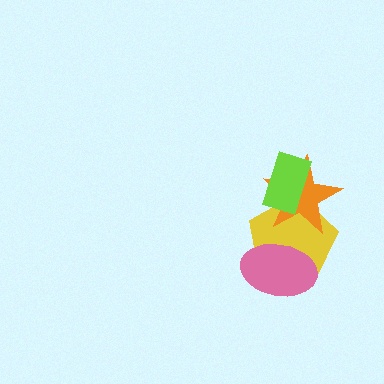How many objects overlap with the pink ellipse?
1 object overlaps with the pink ellipse.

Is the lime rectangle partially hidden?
No, no other shape covers it.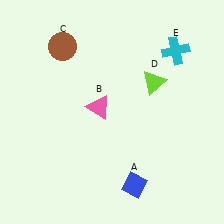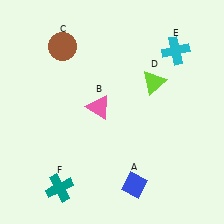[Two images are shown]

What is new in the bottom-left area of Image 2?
A teal cross (F) was added in the bottom-left area of Image 2.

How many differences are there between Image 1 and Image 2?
There is 1 difference between the two images.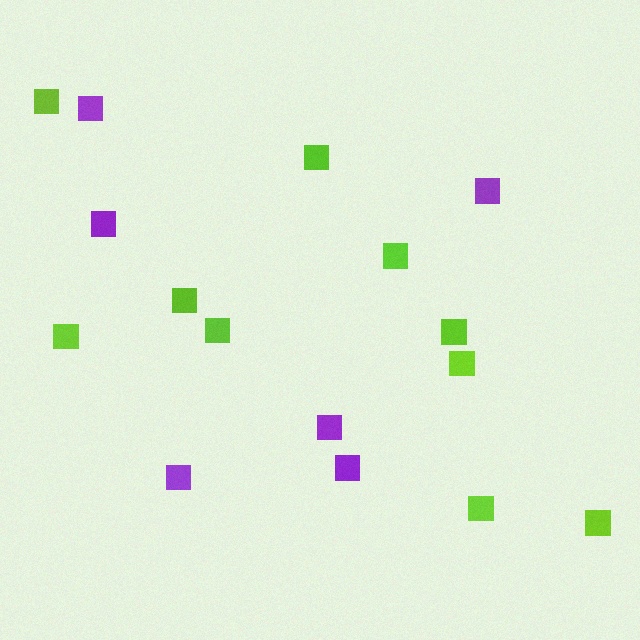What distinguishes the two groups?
There are 2 groups: one group of lime squares (10) and one group of purple squares (6).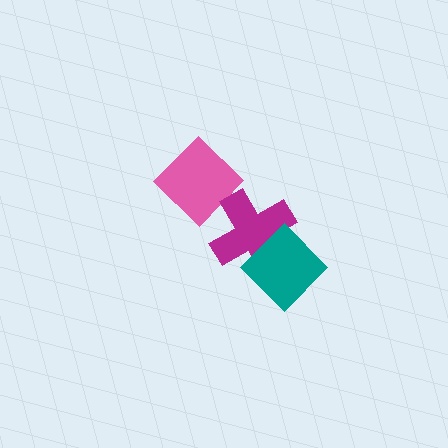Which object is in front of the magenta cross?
The teal diamond is in front of the magenta cross.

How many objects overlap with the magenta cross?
2 objects overlap with the magenta cross.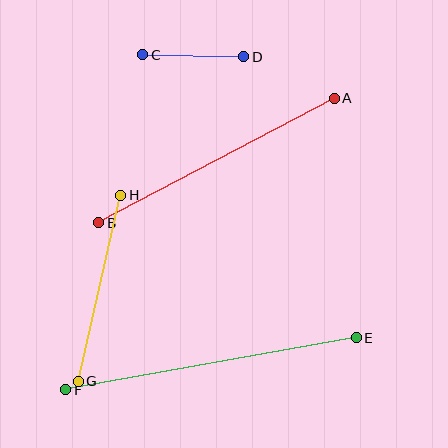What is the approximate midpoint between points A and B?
The midpoint is at approximately (216, 160) pixels.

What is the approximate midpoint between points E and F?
The midpoint is at approximately (211, 364) pixels.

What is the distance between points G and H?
The distance is approximately 191 pixels.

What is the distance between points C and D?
The distance is approximately 101 pixels.